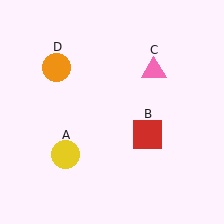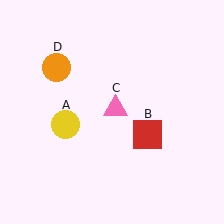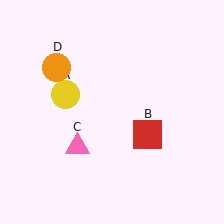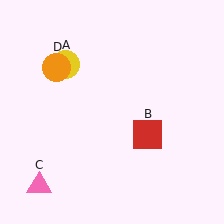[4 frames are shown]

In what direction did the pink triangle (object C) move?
The pink triangle (object C) moved down and to the left.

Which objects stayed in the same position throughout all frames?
Red square (object B) and orange circle (object D) remained stationary.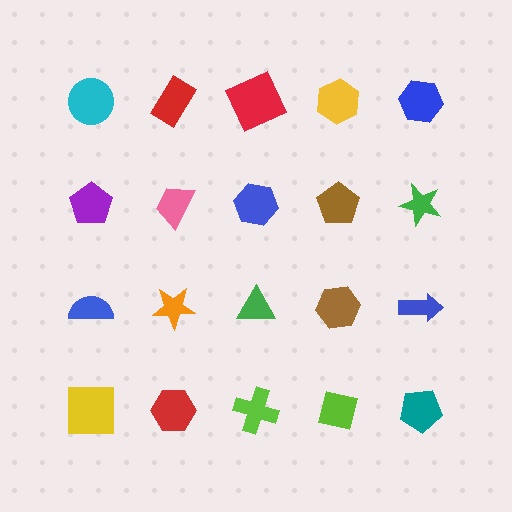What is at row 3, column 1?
A blue semicircle.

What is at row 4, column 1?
A yellow square.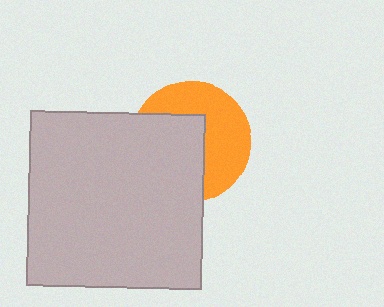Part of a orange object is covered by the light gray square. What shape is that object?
It is a circle.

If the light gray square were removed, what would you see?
You would see the complete orange circle.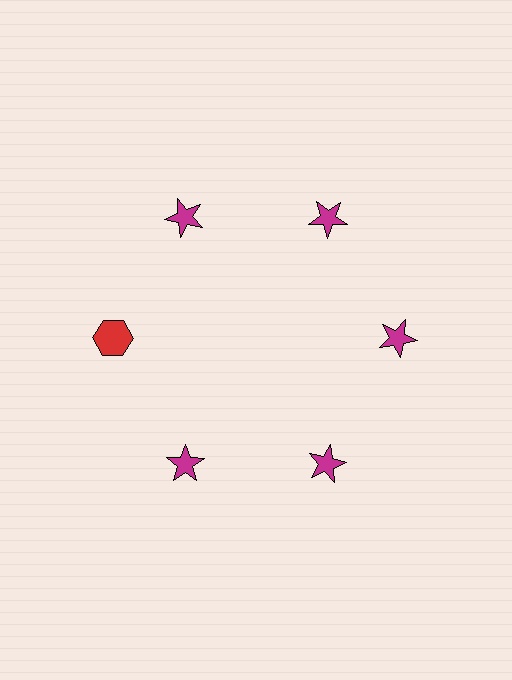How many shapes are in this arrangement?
There are 6 shapes arranged in a ring pattern.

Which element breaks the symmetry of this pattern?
The red hexagon at roughly the 9 o'clock position breaks the symmetry. All other shapes are magenta stars.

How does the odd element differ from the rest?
It differs in both color (red instead of magenta) and shape (hexagon instead of star).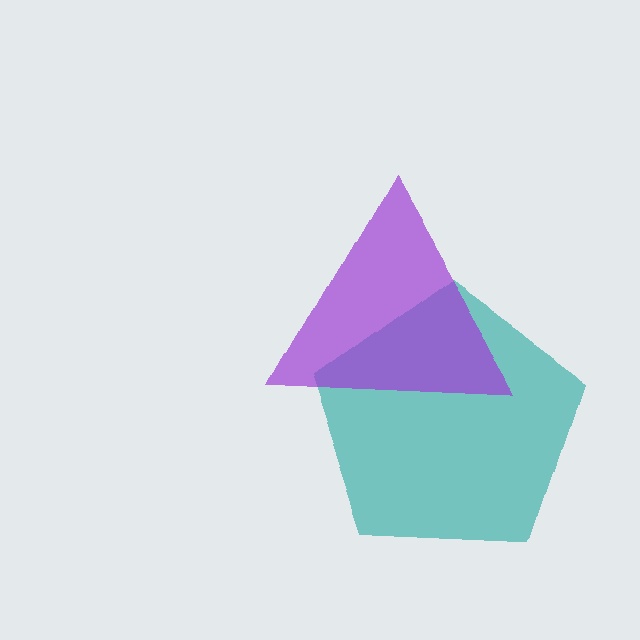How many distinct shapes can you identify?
There are 2 distinct shapes: a teal pentagon, a purple triangle.